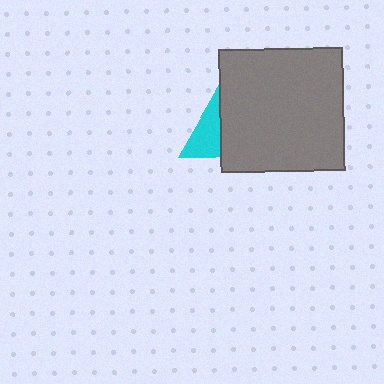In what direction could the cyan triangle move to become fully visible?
The cyan triangle could move left. That would shift it out from behind the gray square entirely.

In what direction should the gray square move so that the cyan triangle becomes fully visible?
The gray square should move right. That is the shortest direction to clear the overlap and leave the cyan triangle fully visible.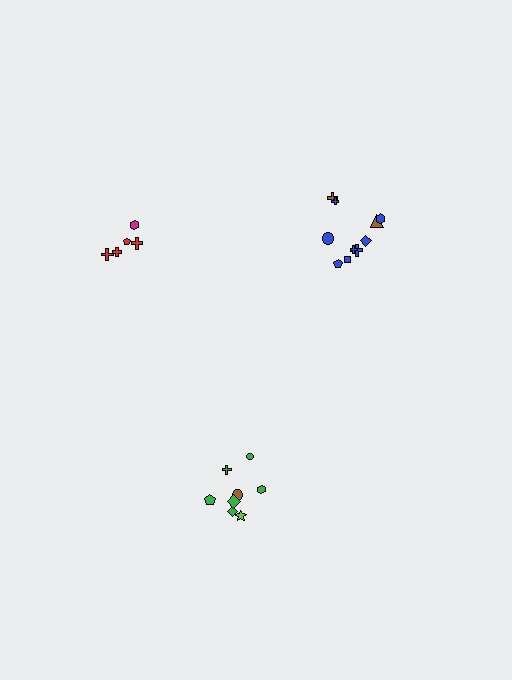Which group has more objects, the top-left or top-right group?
The top-right group.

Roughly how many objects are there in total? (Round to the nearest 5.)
Roughly 25 objects in total.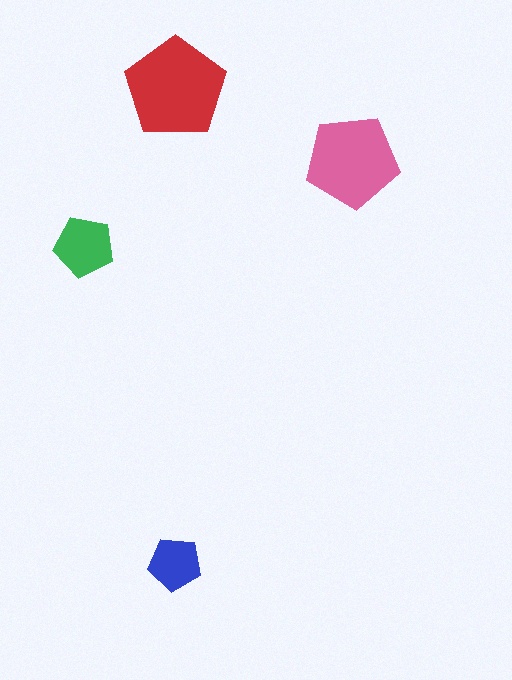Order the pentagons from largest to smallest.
the red one, the pink one, the green one, the blue one.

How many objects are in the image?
There are 4 objects in the image.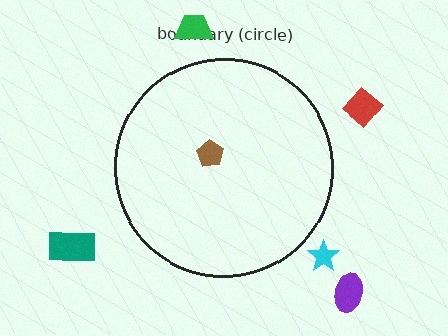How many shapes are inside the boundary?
1 inside, 5 outside.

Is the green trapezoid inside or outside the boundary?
Outside.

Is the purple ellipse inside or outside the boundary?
Outside.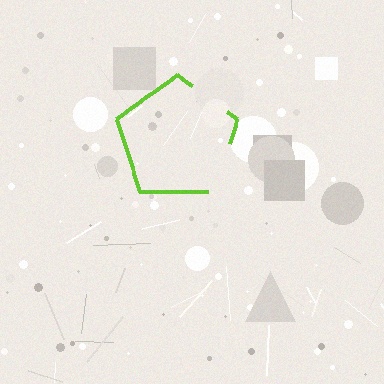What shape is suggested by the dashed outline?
The dashed outline suggests a pentagon.